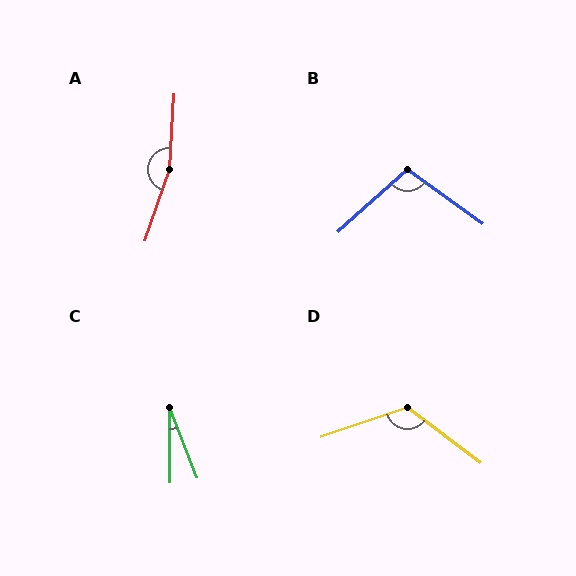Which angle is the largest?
A, at approximately 165 degrees.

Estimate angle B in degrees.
Approximately 102 degrees.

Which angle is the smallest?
C, at approximately 21 degrees.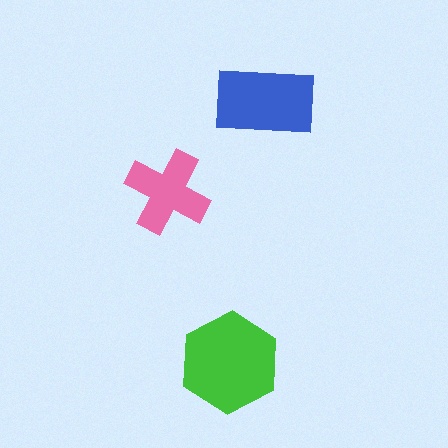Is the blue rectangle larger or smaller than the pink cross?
Larger.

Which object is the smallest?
The pink cross.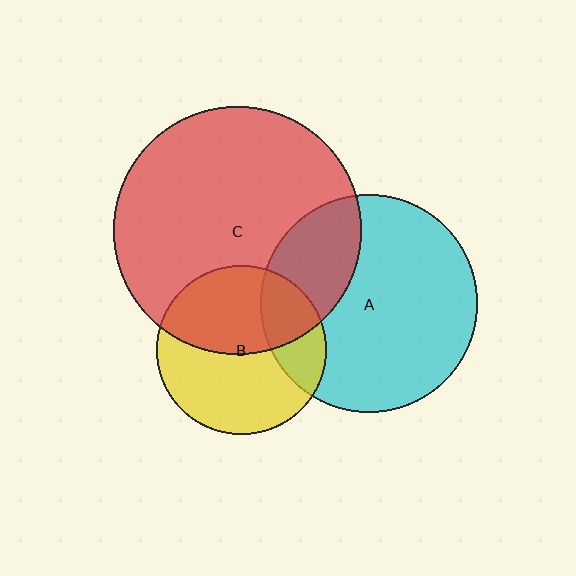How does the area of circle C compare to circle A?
Approximately 1.3 times.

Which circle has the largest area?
Circle C (red).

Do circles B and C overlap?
Yes.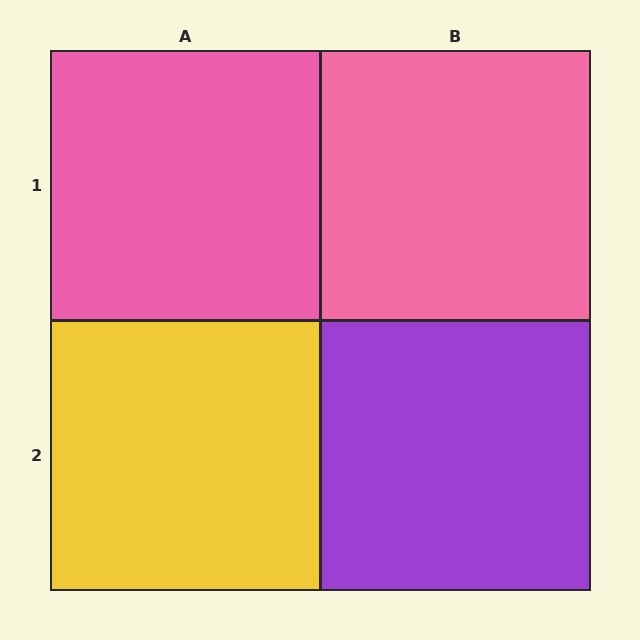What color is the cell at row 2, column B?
Purple.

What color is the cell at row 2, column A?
Yellow.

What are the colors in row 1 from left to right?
Pink, pink.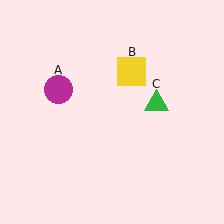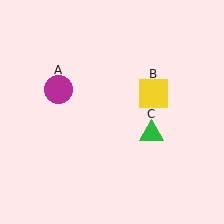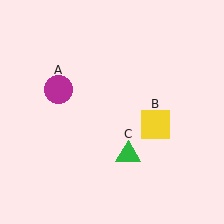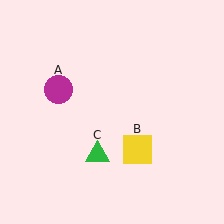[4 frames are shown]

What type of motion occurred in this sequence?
The yellow square (object B), green triangle (object C) rotated clockwise around the center of the scene.